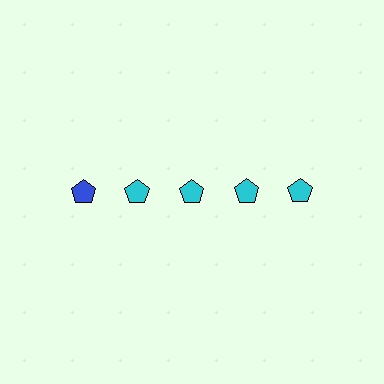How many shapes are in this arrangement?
There are 5 shapes arranged in a grid pattern.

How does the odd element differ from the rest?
It has a different color: blue instead of cyan.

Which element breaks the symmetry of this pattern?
The blue pentagon in the top row, leftmost column breaks the symmetry. All other shapes are cyan pentagons.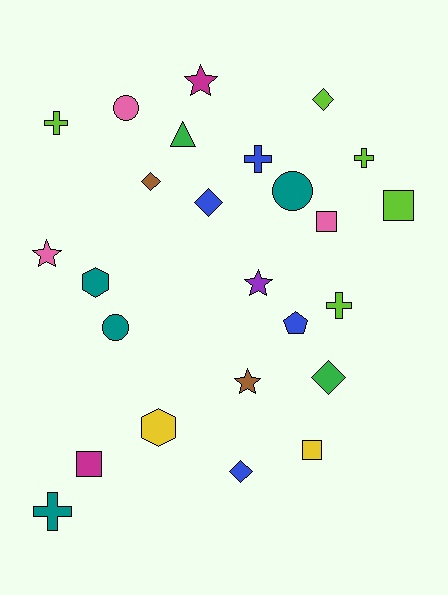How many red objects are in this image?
There are no red objects.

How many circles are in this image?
There are 3 circles.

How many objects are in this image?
There are 25 objects.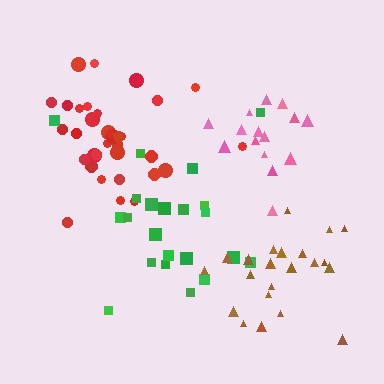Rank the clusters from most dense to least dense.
red, brown, pink, green.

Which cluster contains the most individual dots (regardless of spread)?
Red (35).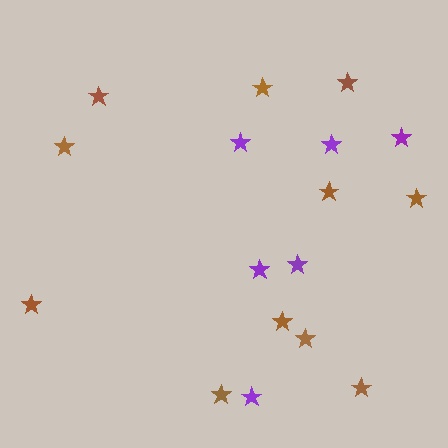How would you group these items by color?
There are 2 groups: one group of purple stars (6) and one group of brown stars (11).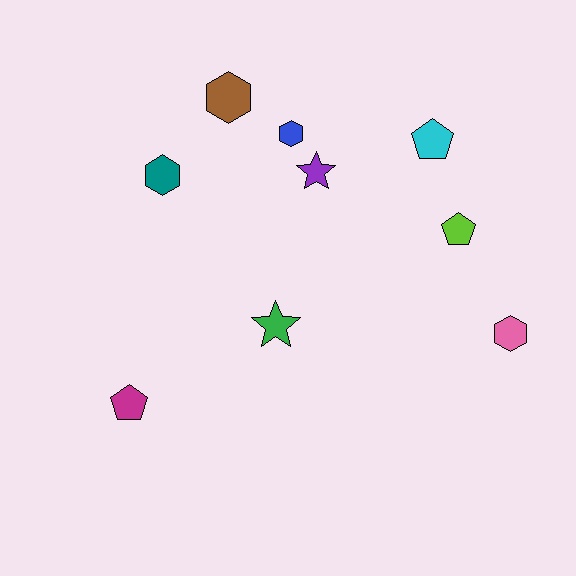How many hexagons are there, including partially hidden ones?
There are 4 hexagons.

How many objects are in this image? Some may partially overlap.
There are 9 objects.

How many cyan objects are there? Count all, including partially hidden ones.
There is 1 cyan object.